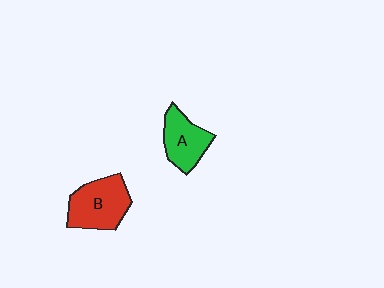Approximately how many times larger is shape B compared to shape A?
Approximately 1.3 times.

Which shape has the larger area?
Shape B (red).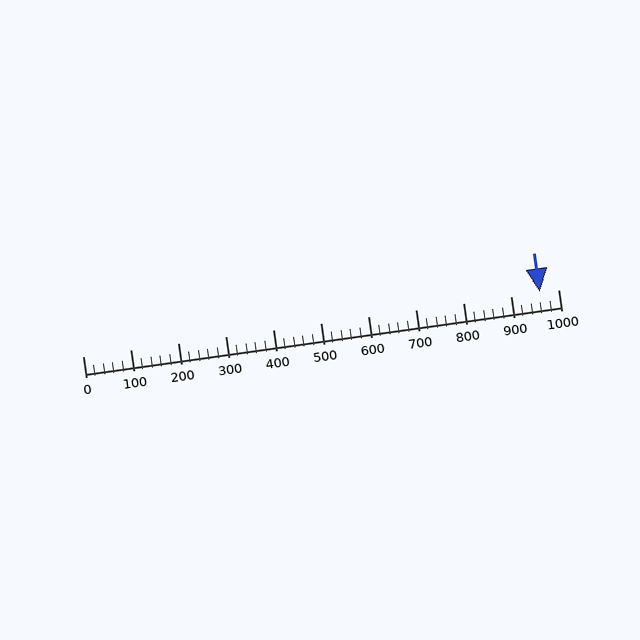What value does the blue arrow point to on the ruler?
The blue arrow points to approximately 962.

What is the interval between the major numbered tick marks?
The major tick marks are spaced 100 units apart.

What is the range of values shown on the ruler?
The ruler shows values from 0 to 1000.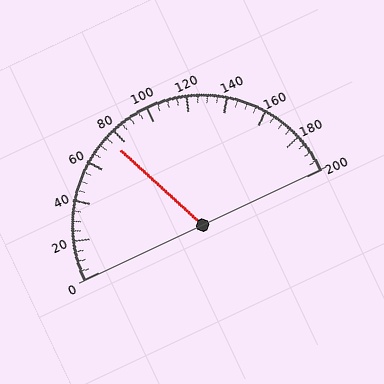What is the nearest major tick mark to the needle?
The nearest major tick mark is 80.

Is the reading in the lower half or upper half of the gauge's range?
The reading is in the lower half of the range (0 to 200).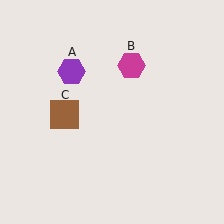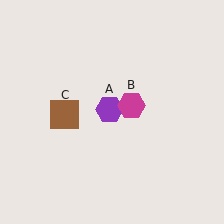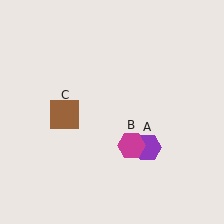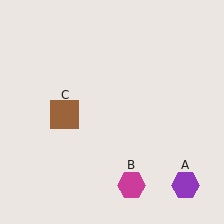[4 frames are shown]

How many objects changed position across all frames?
2 objects changed position: purple hexagon (object A), magenta hexagon (object B).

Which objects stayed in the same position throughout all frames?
Brown square (object C) remained stationary.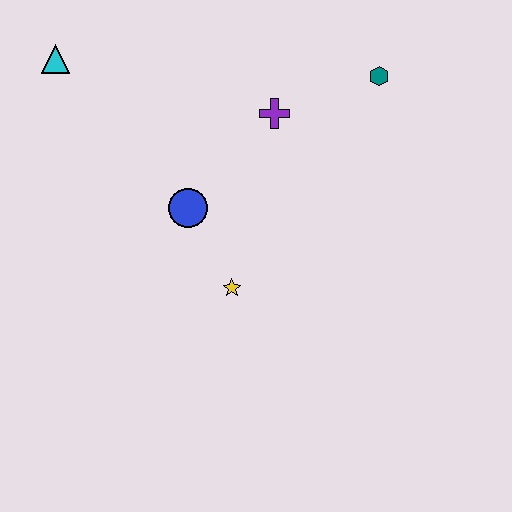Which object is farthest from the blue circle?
The teal hexagon is farthest from the blue circle.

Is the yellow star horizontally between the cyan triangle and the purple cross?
Yes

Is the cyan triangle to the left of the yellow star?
Yes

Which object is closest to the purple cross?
The teal hexagon is closest to the purple cross.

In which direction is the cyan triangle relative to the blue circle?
The cyan triangle is above the blue circle.